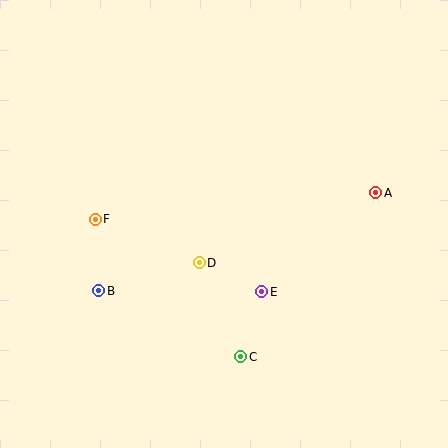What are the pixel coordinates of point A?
Point A is at (376, 193).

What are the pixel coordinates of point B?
Point B is at (99, 291).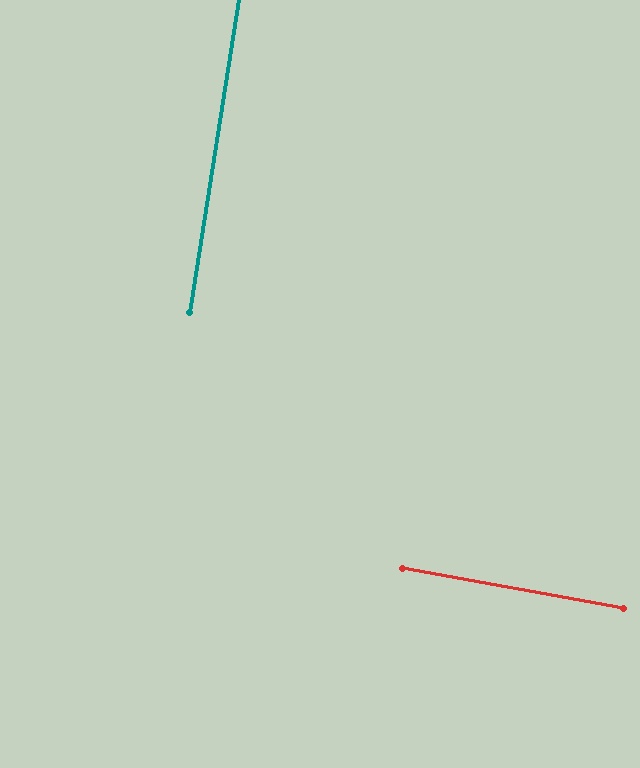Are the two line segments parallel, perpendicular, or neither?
Perpendicular — they meet at approximately 89°.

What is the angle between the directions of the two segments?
Approximately 89 degrees.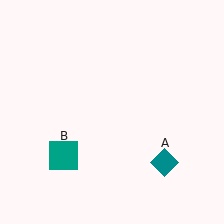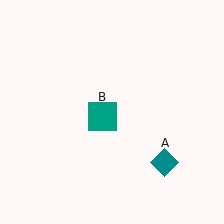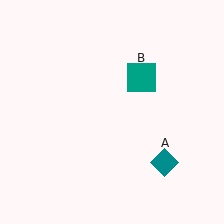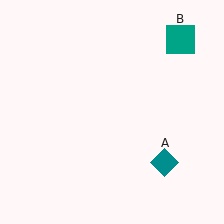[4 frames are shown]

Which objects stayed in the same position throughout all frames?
Teal diamond (object A) remained stationary.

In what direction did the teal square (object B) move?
The teal square (object B) moved up and to the right.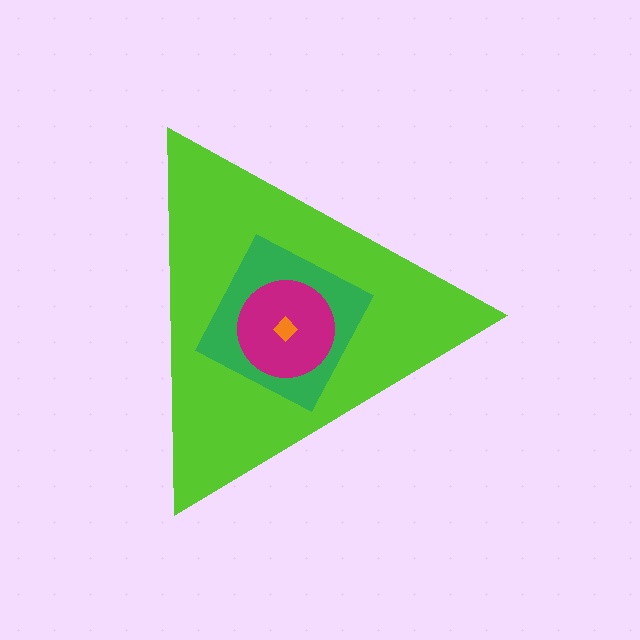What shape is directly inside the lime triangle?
The green square.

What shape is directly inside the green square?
The magenta circle.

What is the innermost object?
The orange diamond.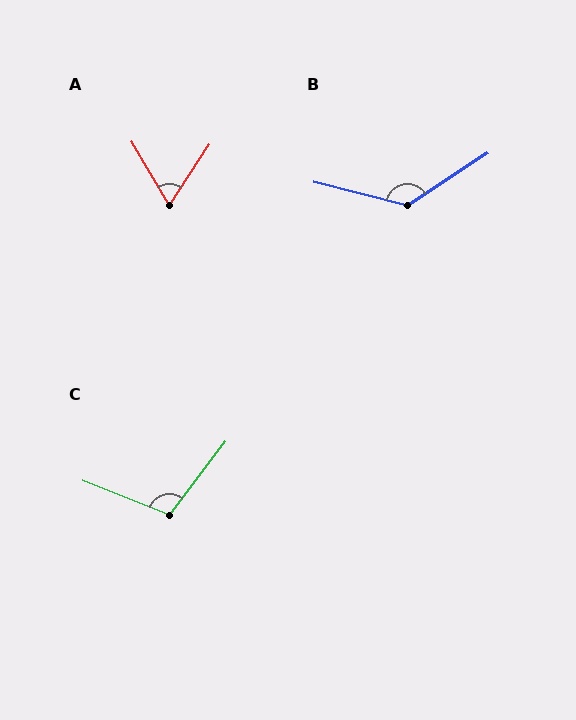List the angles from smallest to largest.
A (64°), C (106°), B (133°).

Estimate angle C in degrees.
Approximately 106 degrees.